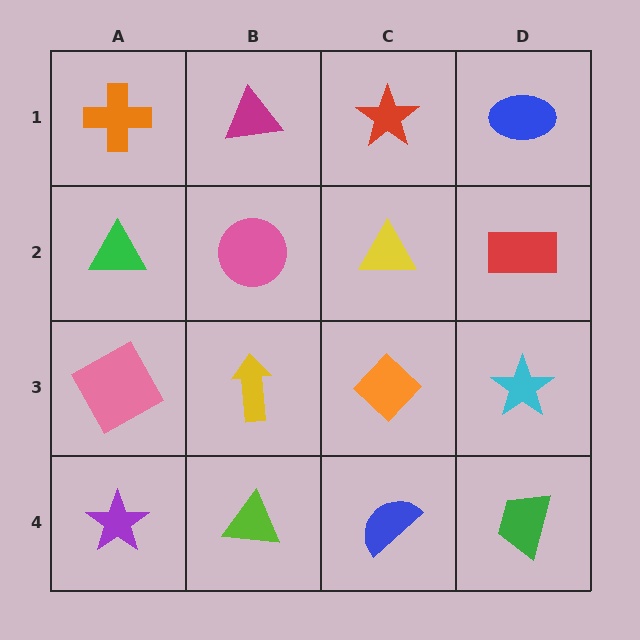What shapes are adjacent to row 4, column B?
A yellow arrow (row 3, column B), a purple star (row 4, column A), a blue semicircle (row 4, column C).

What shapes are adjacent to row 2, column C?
A red star (row 1, column C), an orange diamond (row 3, column C), a pink circle (row 2, column B), a red rectangle (row 2, column D).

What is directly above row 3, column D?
A red rectangle.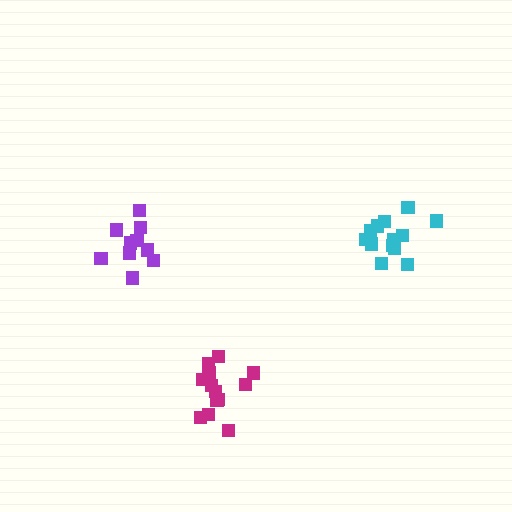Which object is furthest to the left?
The purple cluster is leftmost.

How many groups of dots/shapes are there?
There are 3 groups.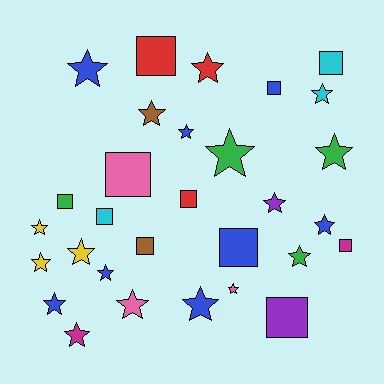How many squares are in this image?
There are 11 squares.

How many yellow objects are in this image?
There are 3 yellow objects.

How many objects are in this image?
There are 30 objects.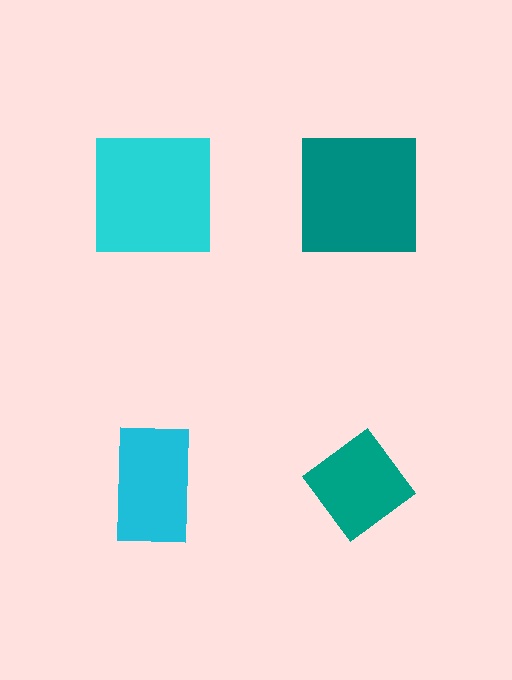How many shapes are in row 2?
2 shapes.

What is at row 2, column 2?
A teal diamond.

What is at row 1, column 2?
A teal square.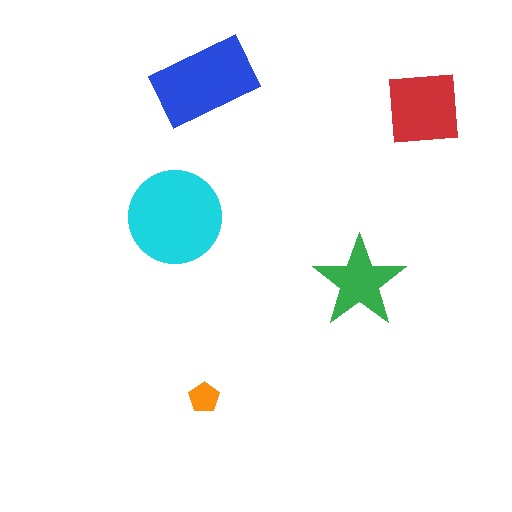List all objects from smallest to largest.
The orange pentagon, the green star, the red square, the blue rectangle, the cyan circle.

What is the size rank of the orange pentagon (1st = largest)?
5th.